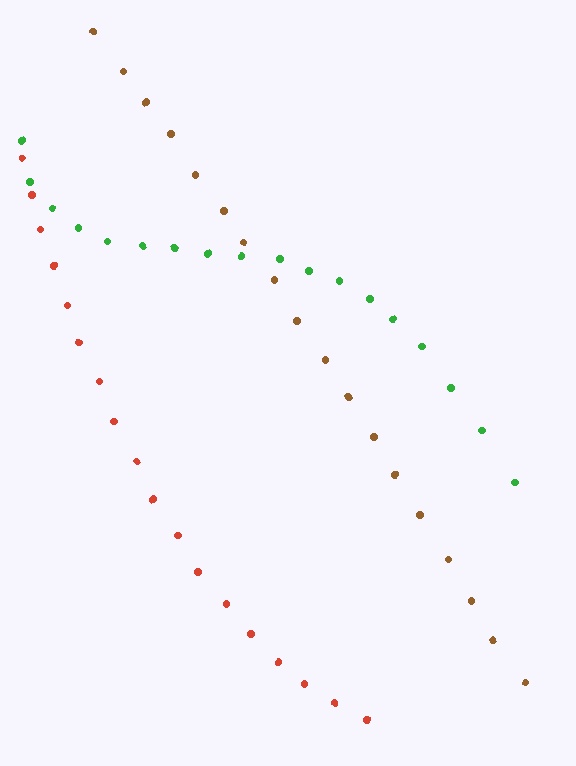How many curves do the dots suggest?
There are 3 distinct paths.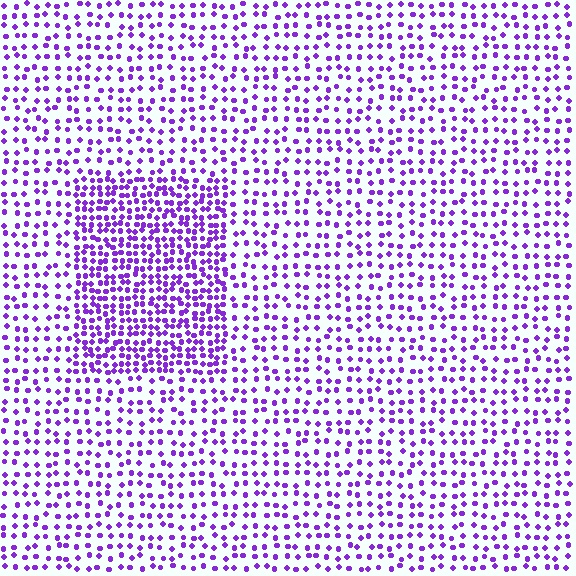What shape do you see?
I see a rectangle.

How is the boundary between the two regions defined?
The boundary is defined by a change in element density (approximately 2.0x ratio). All elements are the same color, size, and shape.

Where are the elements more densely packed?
The elements are more densely packed inside the rectangle boundary.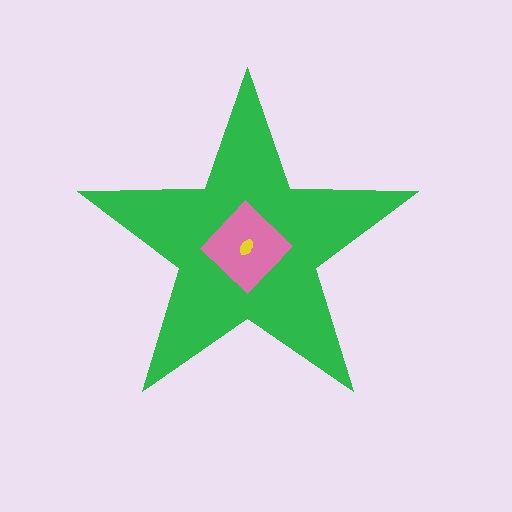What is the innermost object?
The yellow ellipse.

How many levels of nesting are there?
3.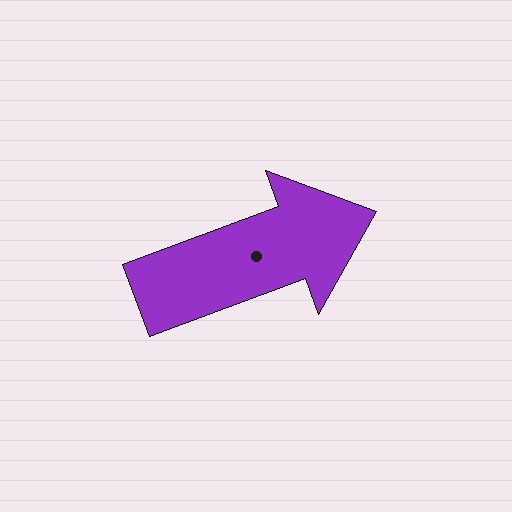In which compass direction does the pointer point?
East.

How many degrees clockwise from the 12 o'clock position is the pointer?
Approximately 70 degrees.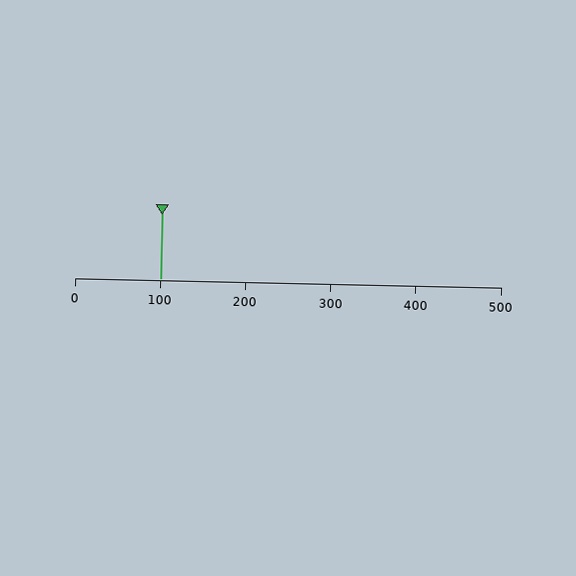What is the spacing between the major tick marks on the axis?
The major ticks are spaced 100 apart.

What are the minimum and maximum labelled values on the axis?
The axis runs from 0 to 500.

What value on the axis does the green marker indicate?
The marker indicates approximately 100.